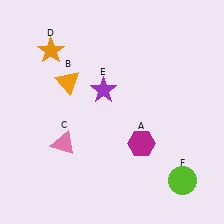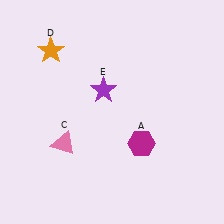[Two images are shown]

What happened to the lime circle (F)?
The lime circle (F) was removed in Image 2. It was in the bottom-right area of Image 1.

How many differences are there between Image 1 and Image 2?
There are 2 differences between the two images.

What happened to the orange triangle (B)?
The orange triangle (B) was removed in Image 2. It was in the top-left area of Image 1.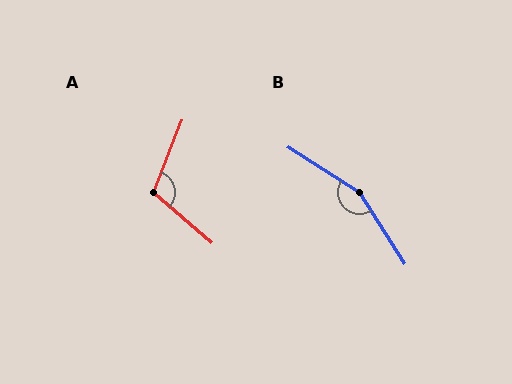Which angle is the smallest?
A, at approximately 109 degrees.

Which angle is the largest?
B, at approximately 154 degrees.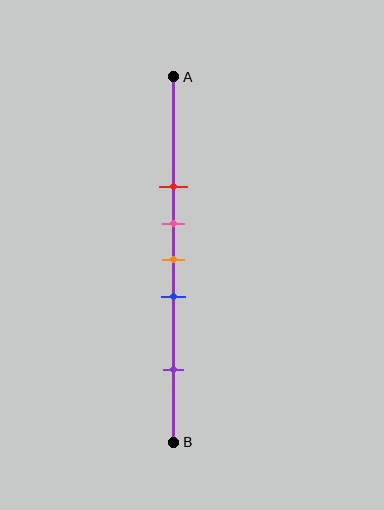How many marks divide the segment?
There are 5 marks dividing the segment.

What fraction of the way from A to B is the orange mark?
The orange mark is approximately 50% (0.5) of the way from A to B.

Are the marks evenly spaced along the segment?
No, the marks are not evenly spaced.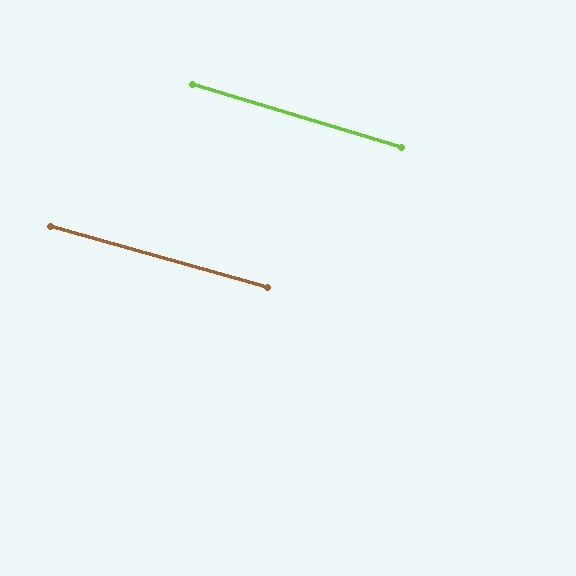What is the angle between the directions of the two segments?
Approximately 1 degree.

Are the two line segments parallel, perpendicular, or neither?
Parallel — their directions differ by only 0.9°.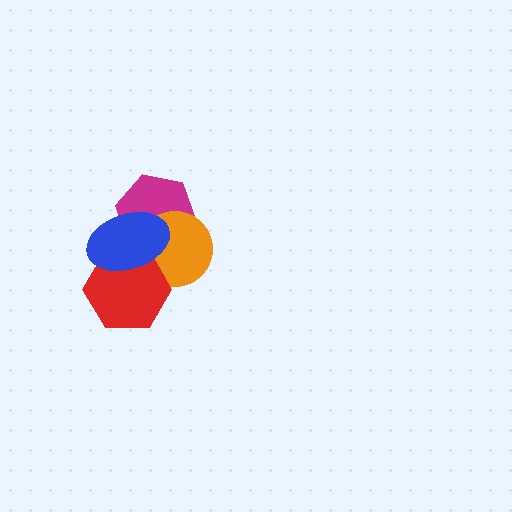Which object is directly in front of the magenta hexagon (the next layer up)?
The orange circle is directly in front of the magenta hexagon.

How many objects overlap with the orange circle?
3 objects overlap with the orange circle.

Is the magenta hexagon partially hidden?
Yes, it is partially covered by another shape.